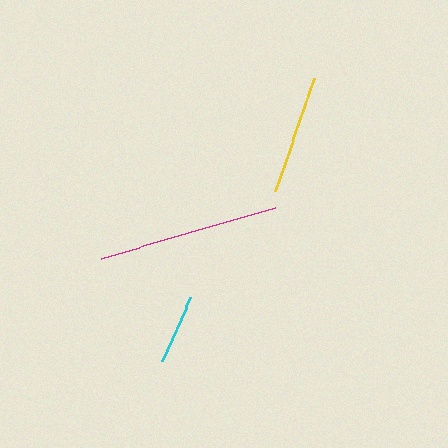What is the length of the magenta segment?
The magenta segment is approximately 181 pixels long.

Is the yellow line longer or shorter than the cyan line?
The yellow line is longer than the cyan line.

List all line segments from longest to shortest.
From longest to shortest: magenta, yellow, cyan.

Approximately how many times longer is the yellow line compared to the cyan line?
The yellow line is approximately 1.7 times the length of the cyan line.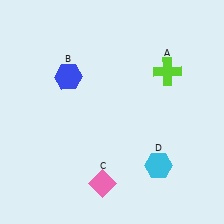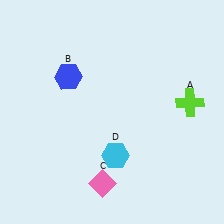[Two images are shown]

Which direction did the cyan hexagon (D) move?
The cyan hexagon (D) moved left.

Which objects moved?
The objects that moved are: the lime cross (A), the cyan hexagon (D).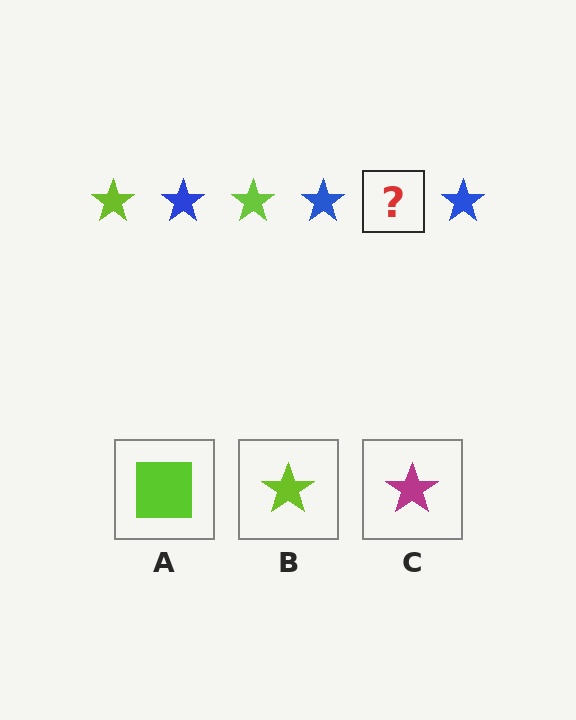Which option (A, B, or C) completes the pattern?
B.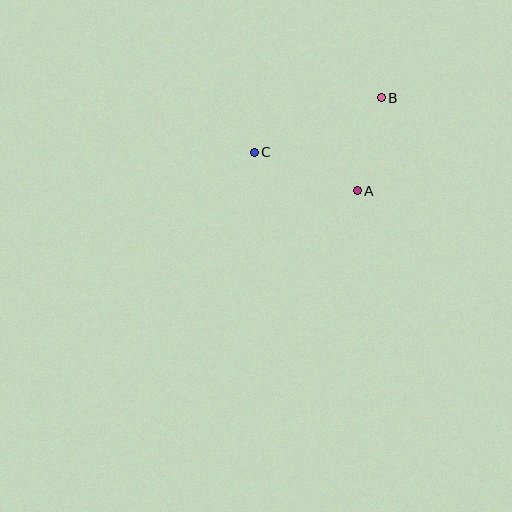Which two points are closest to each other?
Points A and B are closest to each other.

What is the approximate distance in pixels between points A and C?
The distance between A and C is approximately 110 pixels.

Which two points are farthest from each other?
Points B and C are farthest from each other.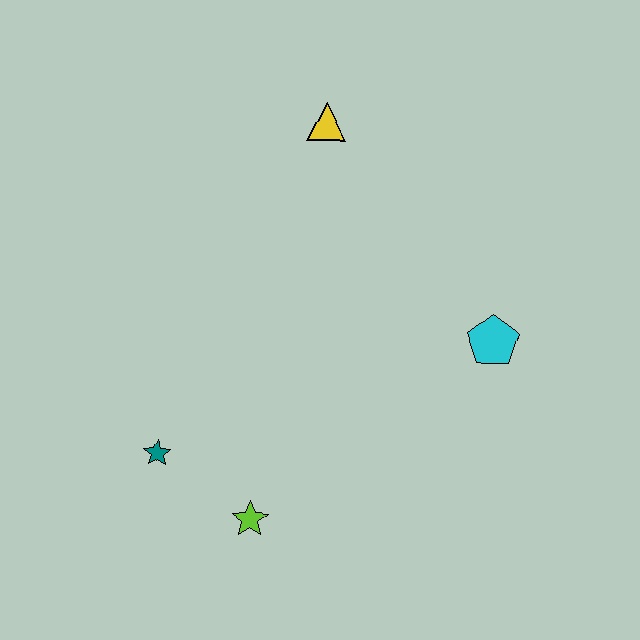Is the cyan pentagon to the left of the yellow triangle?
No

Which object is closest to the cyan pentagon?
The yellow triangle is closest to the cyan pentagon.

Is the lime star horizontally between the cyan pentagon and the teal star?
Yes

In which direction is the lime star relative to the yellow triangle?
The lime star is below the yellow triangle.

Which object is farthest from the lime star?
The yellow triangle is farthest from the lime star.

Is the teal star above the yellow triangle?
No